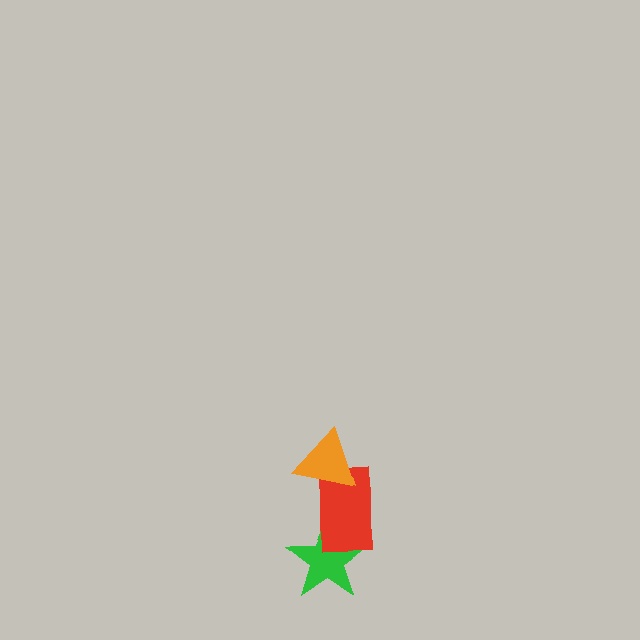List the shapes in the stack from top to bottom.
From top to bottom: the orange triangle, the red rectangle, the green star.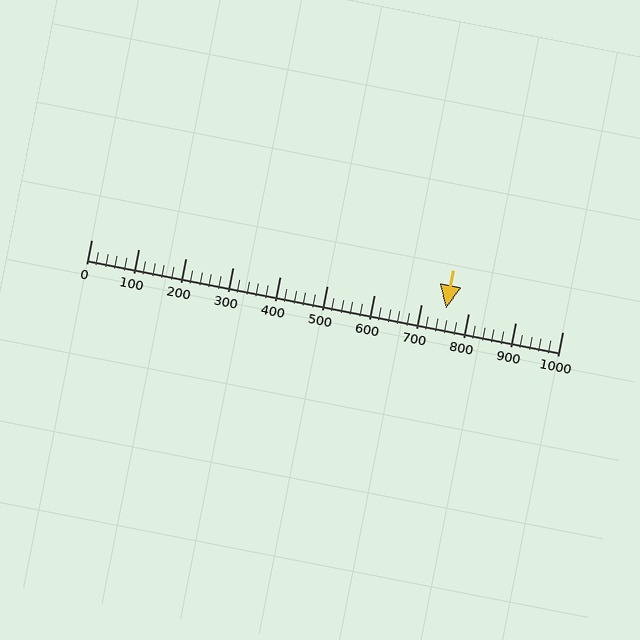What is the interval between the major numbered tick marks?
The major tick marks are spaced 100 units apart.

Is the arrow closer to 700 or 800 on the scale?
The arrow is closer to 800.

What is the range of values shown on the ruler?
The ruler shows values from 0 to 1000.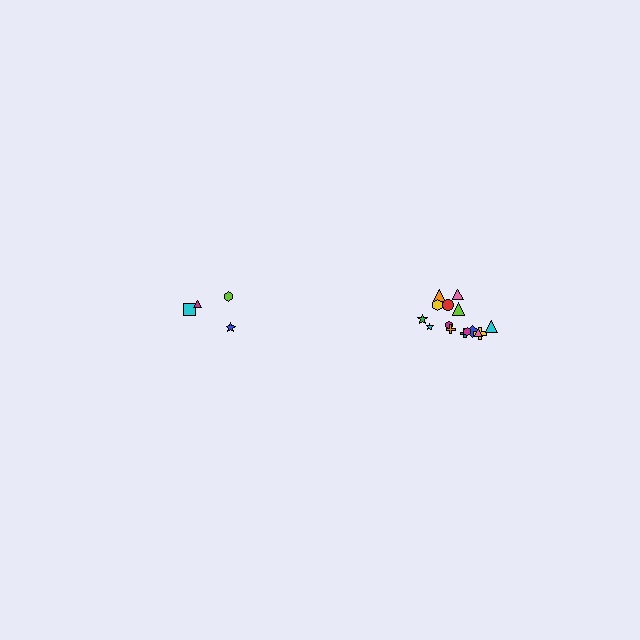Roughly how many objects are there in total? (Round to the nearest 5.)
Roughly 20 objects in total.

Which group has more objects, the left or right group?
The right group.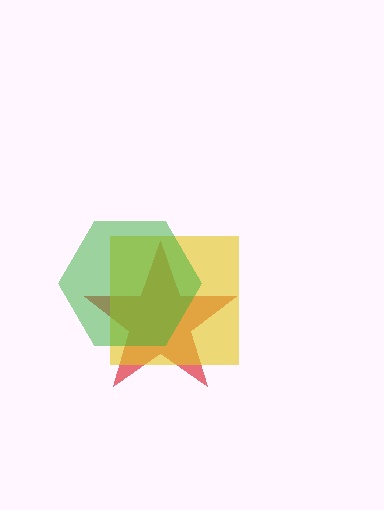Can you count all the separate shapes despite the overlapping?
Yes, there are 3 separate shapes.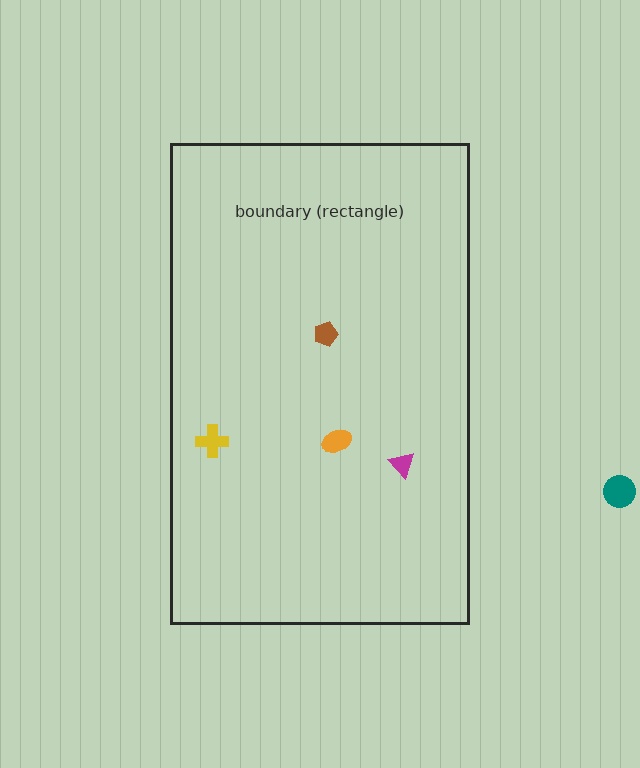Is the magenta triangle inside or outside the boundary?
Inside.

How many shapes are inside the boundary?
4 inside, 1 outside.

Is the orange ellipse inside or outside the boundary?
Inside.